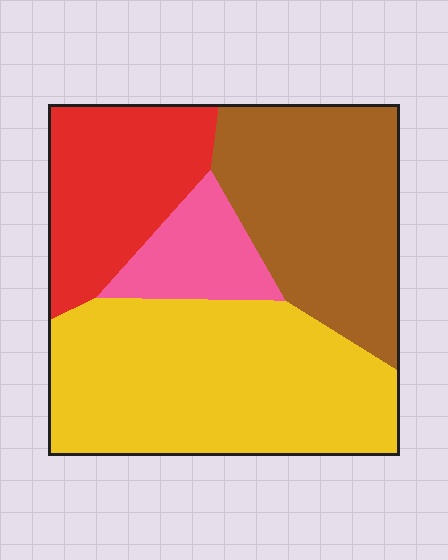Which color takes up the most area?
Yellow, at roughly 40%.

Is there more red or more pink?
Red.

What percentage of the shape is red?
Red takes up less than a quarter of the shape.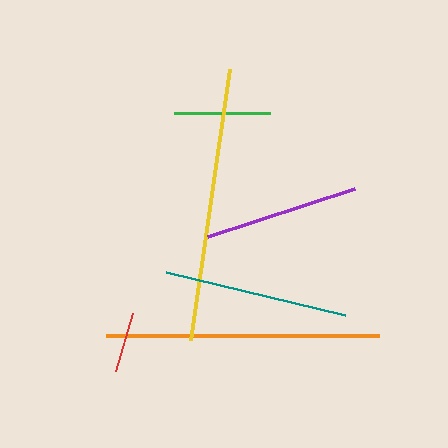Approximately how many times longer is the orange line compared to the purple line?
The orange line is approximately 1.8 times the length of the purple line.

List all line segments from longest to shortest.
From longest to shortest: yellow, orange, teal, purple, green, red.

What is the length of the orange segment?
The orange segment is approximately 273 pixels long.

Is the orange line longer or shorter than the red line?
The orange line is longer than the red line.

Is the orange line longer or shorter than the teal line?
The orange line is longer than the teal line.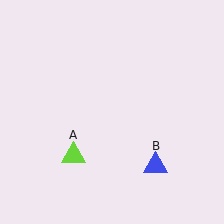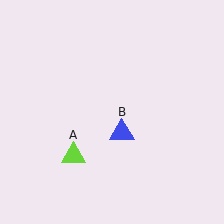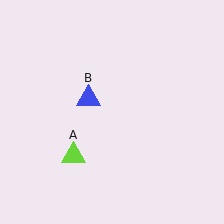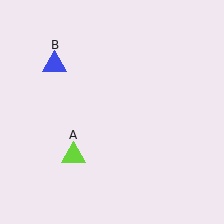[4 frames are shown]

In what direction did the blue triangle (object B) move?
The blue triangle (object B) moved up and to the left.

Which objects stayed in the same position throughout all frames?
Lime triangle (object A) remained stationary.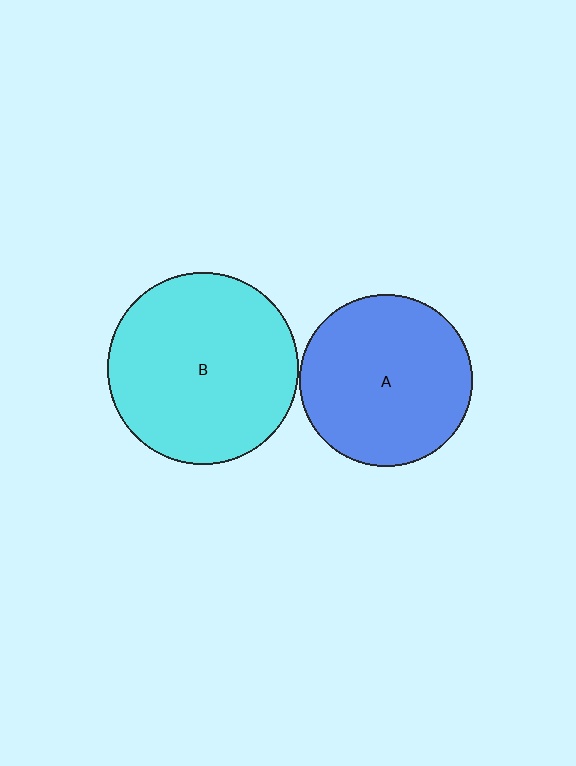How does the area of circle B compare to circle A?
Approximately 1.2 times.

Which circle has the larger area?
Circle B (cyan).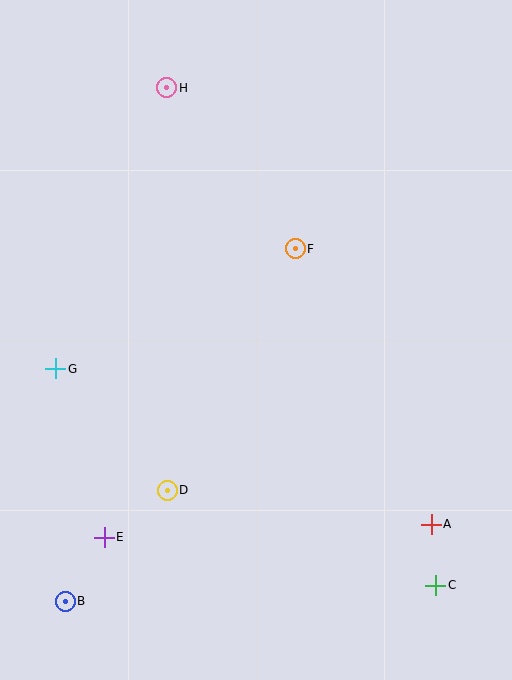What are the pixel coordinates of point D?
Point D is at (167, 490).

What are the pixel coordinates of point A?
Point A is at (431, 524).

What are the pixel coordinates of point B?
Point B is at (65, 601).